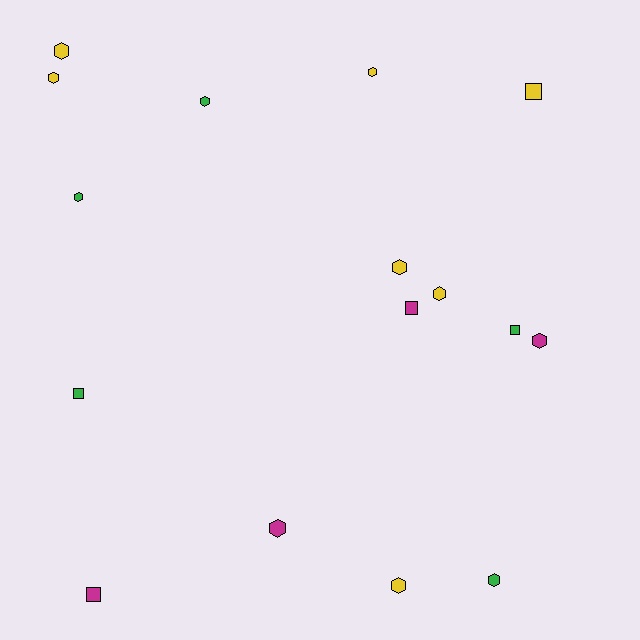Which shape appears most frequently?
Hexagon, with 11 objects.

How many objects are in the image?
There are 16 objects.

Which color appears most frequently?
Yellow, with 7 objects.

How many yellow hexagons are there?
There are 6 yellow hexagons.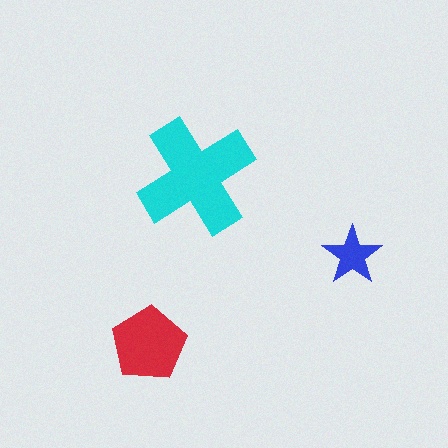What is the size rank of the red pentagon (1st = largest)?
2nd.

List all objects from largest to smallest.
The cyan cross, the red pentagon, the blue star.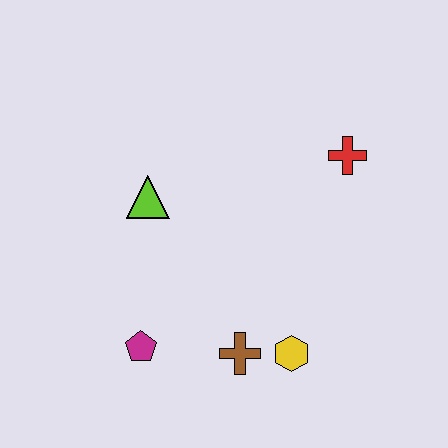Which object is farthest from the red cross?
The magenta pentagon is farthest from the red cross.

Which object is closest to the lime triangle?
The magenta pentagon is closest to the lime triangle.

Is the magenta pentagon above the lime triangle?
No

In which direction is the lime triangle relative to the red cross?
The lime triangle is to the left of the red cross.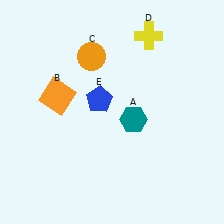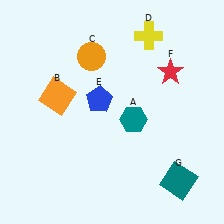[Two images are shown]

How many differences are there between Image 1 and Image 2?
There are 2 differences between the two images.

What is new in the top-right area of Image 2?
A red star (F) was added in the top-right area of Image 2.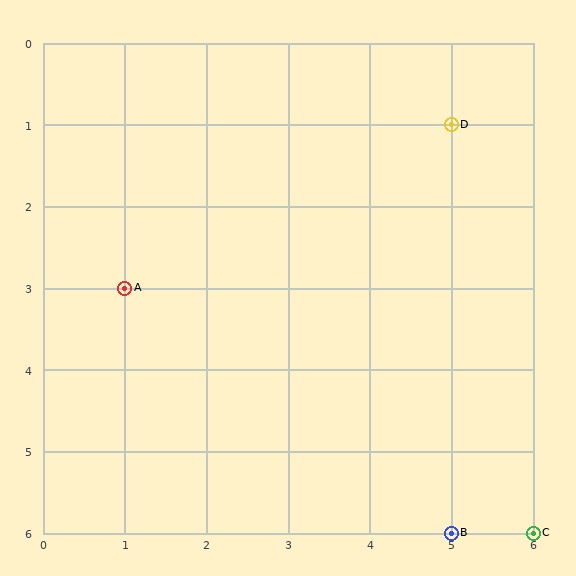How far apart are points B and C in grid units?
Points B and C are 1 column apart.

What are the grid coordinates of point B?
Point B is at grid coordinates (5, 6).